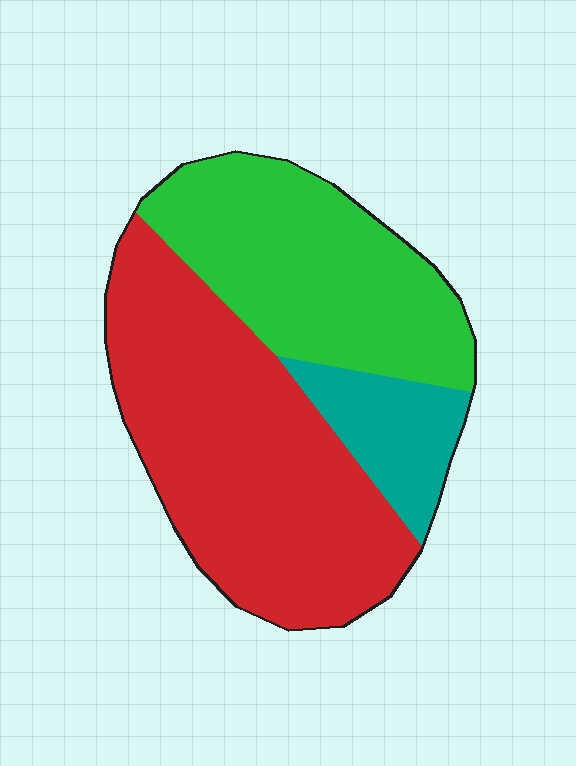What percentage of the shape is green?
Green takes up about three eighths (3/8) of the shape.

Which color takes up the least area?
Teal, at roughly 15%.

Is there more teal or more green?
Green.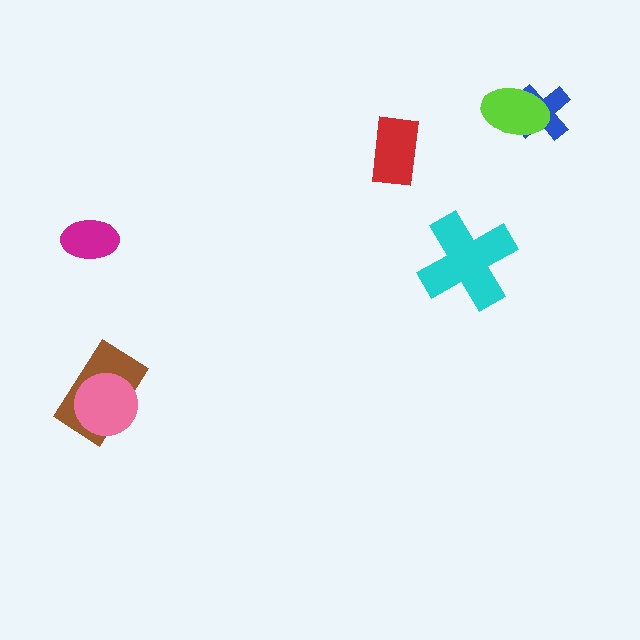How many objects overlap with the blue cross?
1 object overlaps with the blue cross.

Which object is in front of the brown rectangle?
The pink circle is in front of the brown rectangle.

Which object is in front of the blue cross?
The lime ellipse is in front of the blue cross.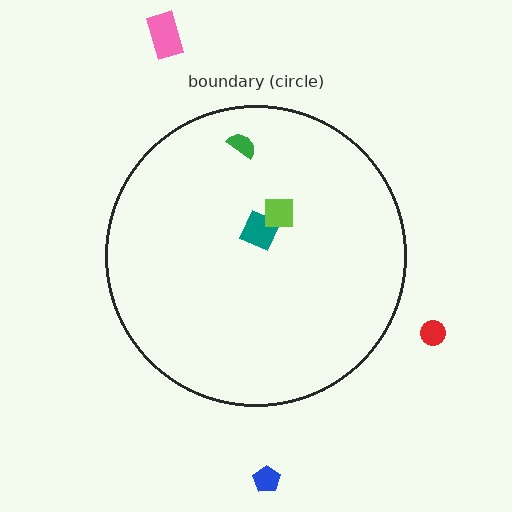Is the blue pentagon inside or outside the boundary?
Outside.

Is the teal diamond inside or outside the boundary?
Inside.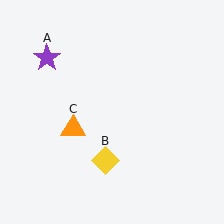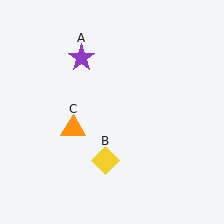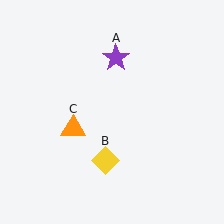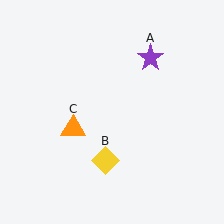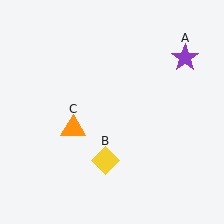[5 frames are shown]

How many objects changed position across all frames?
1 object changed position: purple star (object A).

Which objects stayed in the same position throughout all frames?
Yellow diamond (object B) and orange triangle (object C) remained stationary.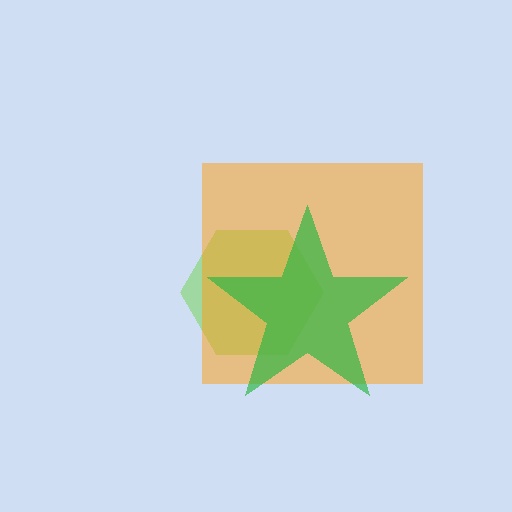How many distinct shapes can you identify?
There are 3 distinct shapes: a lime hexagon, an orange square, a green star.